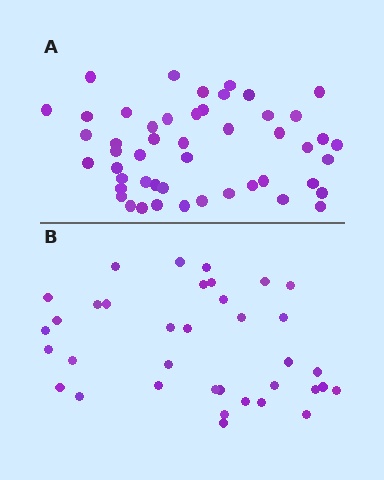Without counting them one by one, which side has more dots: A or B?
Region A (the top region) has more dots.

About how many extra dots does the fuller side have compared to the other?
Region A has approximately 15 more dots than region B.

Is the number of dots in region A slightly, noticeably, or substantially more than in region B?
Region A has noticeably more, but not dramatically so. The ratio is roughly 1.4 to 1.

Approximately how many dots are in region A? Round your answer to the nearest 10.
About 50 dots. (The exact count is 49, which rounds to 50.)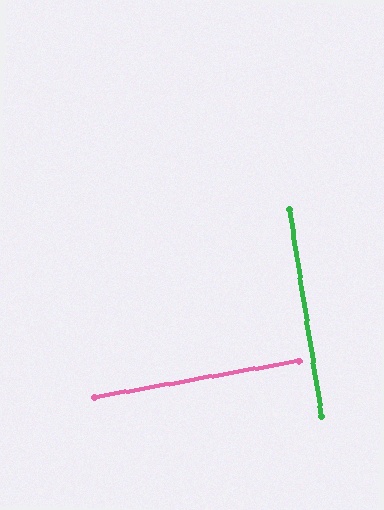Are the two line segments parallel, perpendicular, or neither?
Perpendicular — they meet at approximately 89°.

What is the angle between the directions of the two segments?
Approximately 89 degrees.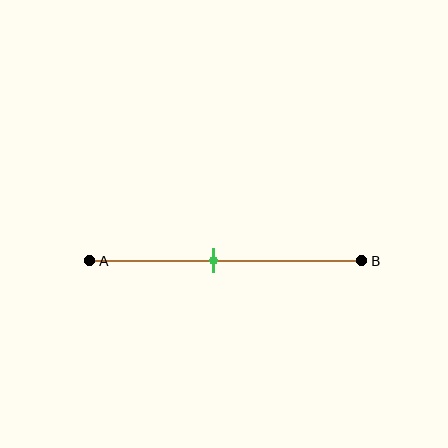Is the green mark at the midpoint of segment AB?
No, the mark is at about 45% from A, not at the 50% midpoint.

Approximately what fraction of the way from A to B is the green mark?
The green mark is approximately 45% of the way from A to B.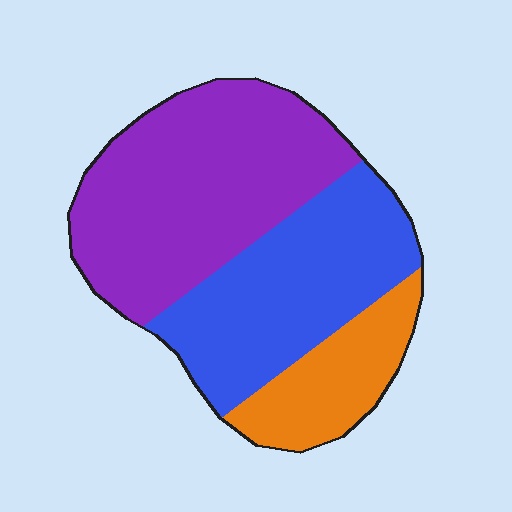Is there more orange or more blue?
Blue.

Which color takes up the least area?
Orange, at roughly 15%.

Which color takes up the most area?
Purple, at roughly 45%.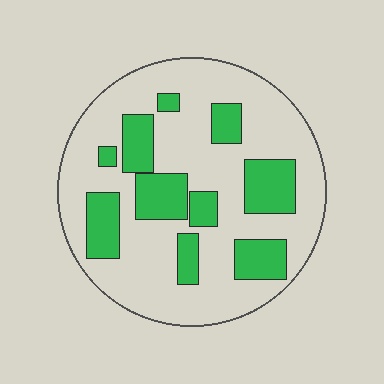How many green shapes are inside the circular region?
10.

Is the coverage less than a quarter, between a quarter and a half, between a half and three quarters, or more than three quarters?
Between a quarter and a half.